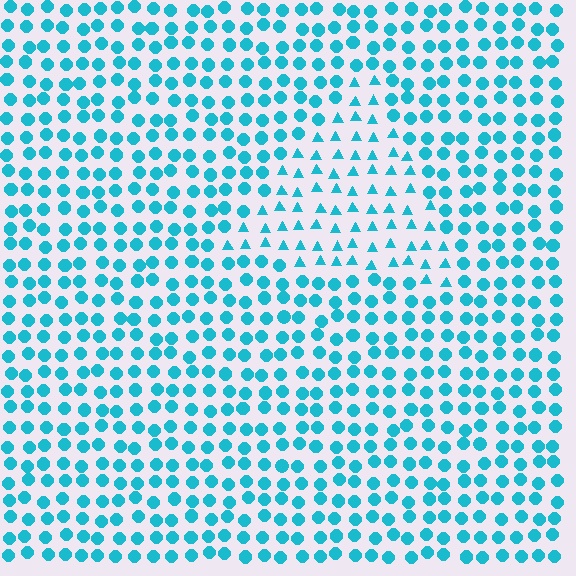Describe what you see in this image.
The image is filled with small cyan elements arranged in a uniform grid. A triangle-shaped region contains triangles, while the surrounding area contains circles. The boundary is defined purely by the change in element shape.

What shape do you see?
I see a triangle.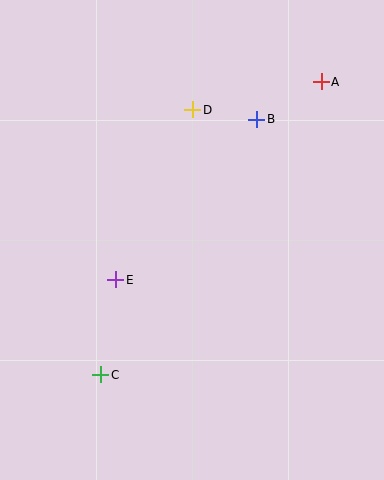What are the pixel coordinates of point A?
Point A is at (321, 82).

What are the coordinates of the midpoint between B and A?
The midpoint between B and A is at (289, 100).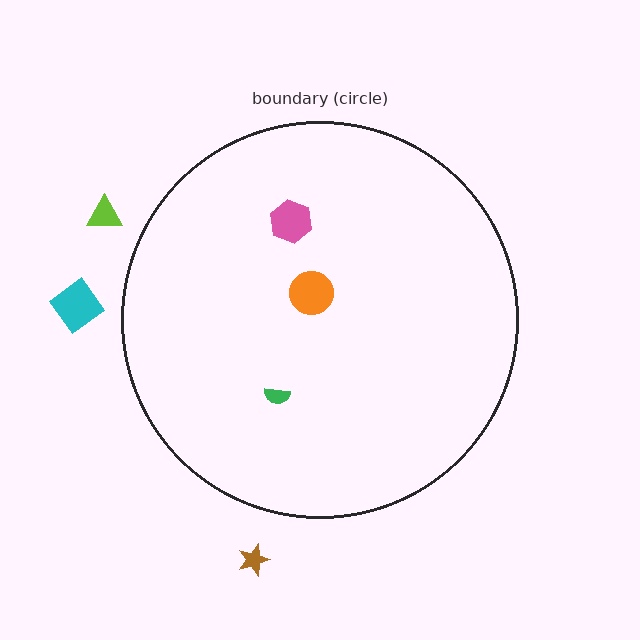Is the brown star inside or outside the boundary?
Outside.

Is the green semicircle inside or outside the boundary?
Inside.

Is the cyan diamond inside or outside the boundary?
Outside.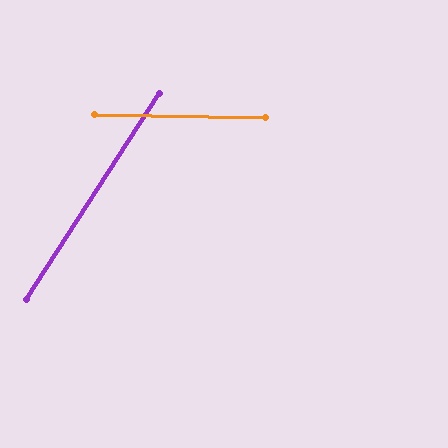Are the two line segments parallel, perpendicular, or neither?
Neither parallel nor perpendicular — they differ by about 58°.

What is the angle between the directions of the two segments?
Approximately 58 degrees.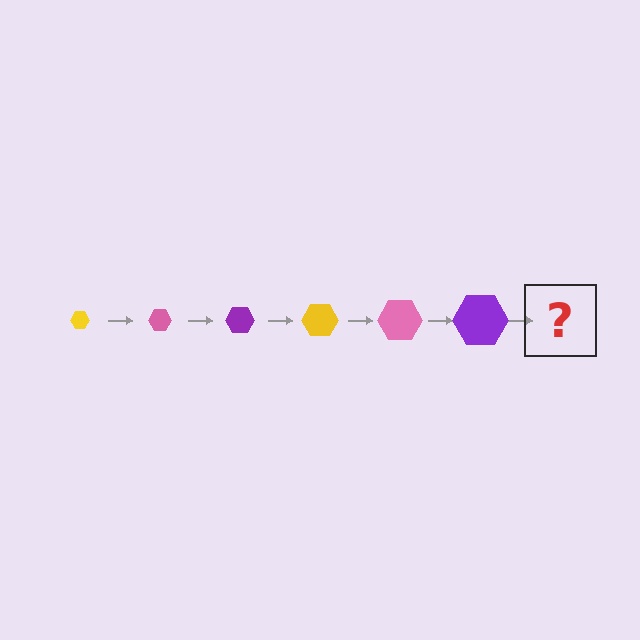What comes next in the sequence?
The next element should be a yellow hexagon, larger than the previous one.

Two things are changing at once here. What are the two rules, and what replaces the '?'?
The two rules are that the hexagon grows larger each step and the color cycles through yellow, pink, and purple. The '?' should be a yellow hexagon, larger than the previous one.